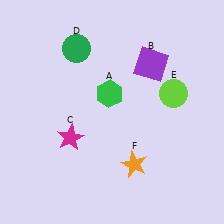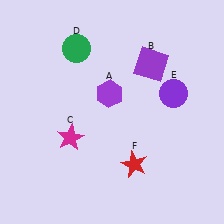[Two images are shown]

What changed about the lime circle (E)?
In Image 1, E is lime. In Image 2, it changed to purple.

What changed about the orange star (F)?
In Image 1, F is orange. In Image 2, it changed to red.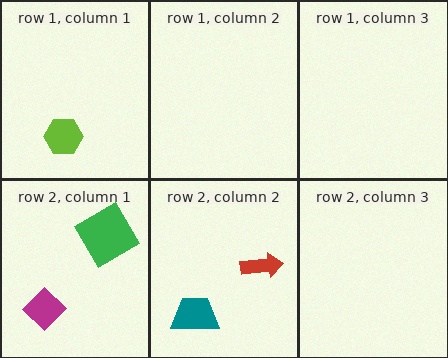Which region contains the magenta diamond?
The row 2, column 1 region.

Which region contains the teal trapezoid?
The row 2, column 2 region.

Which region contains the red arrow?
The row 2, column 2 region.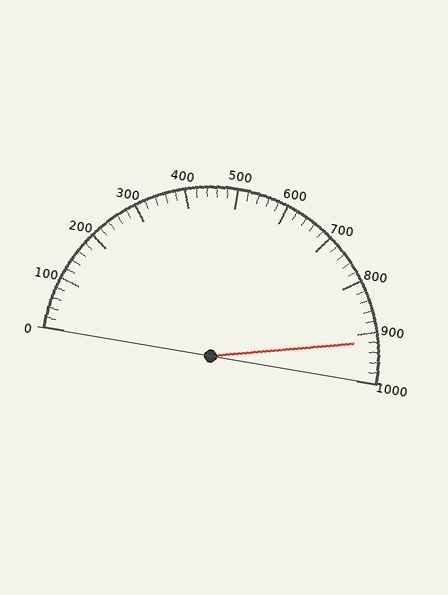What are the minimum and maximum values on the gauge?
The gauge ranges from 0 to 1000.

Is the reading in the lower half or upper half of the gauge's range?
The reading is in the upper half of the range (0 to 1000).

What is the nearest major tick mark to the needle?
The nearest major tick mark is 900.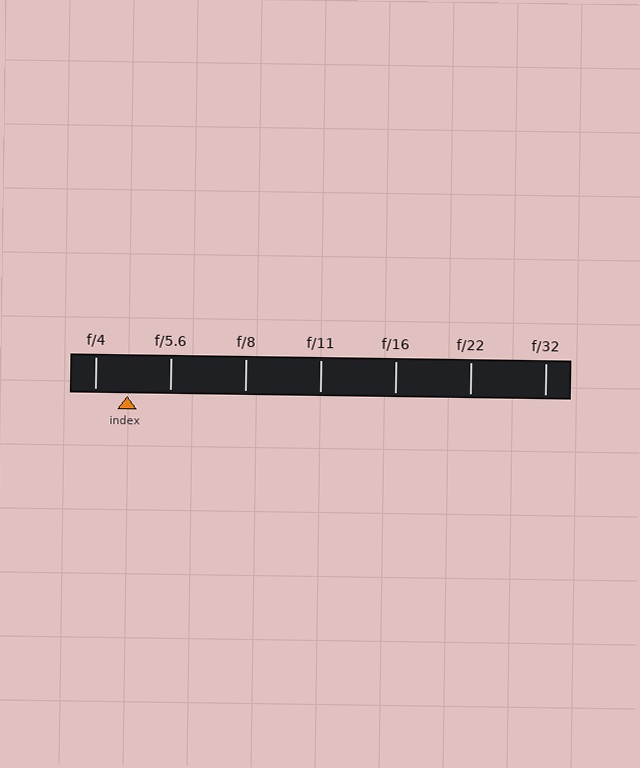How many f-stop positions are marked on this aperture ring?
There are 7 f-stop positions marked.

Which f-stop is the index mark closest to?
The index mark is closest to f/4.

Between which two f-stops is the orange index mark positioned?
The index mark is between f/4 and f/5.6.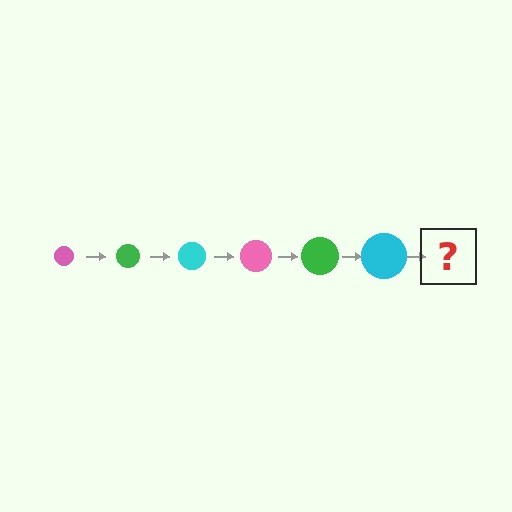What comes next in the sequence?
The next element should be a pink circle, larger than the previous one.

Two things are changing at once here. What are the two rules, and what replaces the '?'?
The two rules are that the circle grows larger each step and the color cycles through pink, green, and cyan. The '?' should be a pink circle, larger than the previous one.